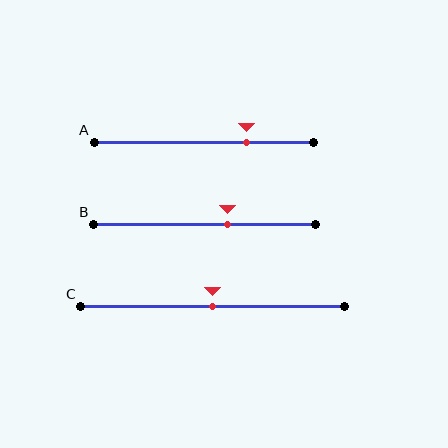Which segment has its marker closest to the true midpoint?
Segment C has its marker closest to the true midpoint.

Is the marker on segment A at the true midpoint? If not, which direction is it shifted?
No, the marker on segment A is shifted to the right by about 19% of the segment length.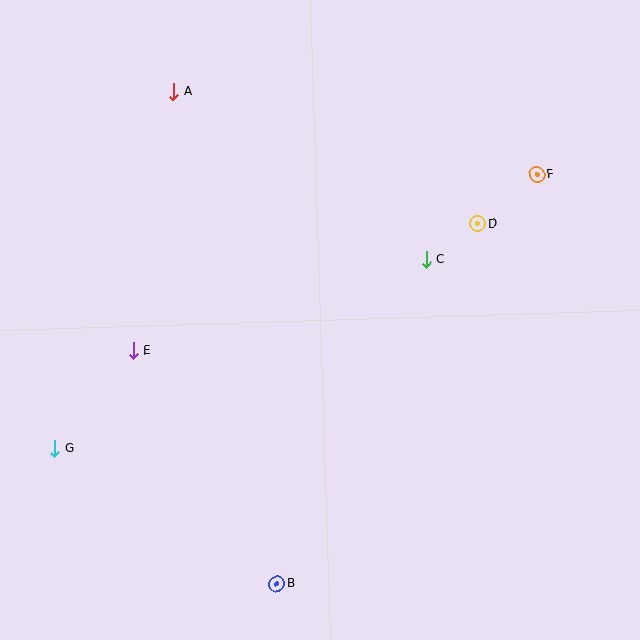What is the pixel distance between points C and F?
The distance between C and F is 139 pixels.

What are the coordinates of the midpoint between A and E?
The midpoint between A and E is at (153, 221).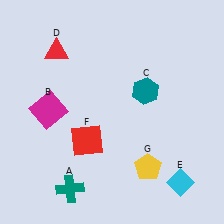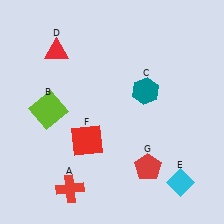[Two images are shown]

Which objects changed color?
A changed from teal to red. B changed from magenta to lime. G changed from yellow to red.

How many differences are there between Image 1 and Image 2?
There are 3 differences between the two images.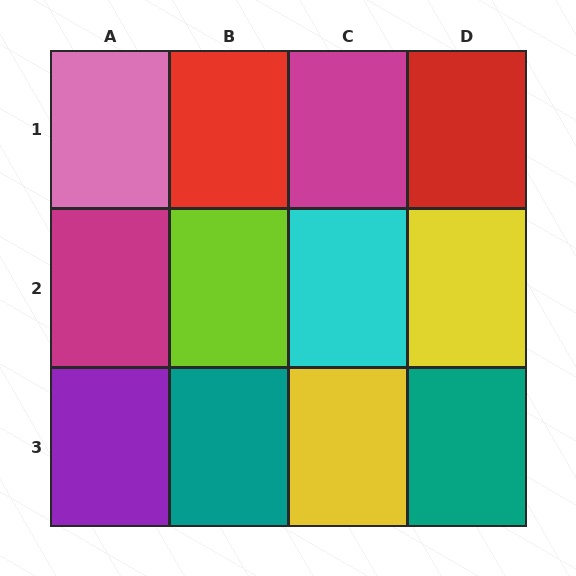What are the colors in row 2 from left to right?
Magenta, lime, cyan, yellow.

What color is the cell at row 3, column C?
Yellow.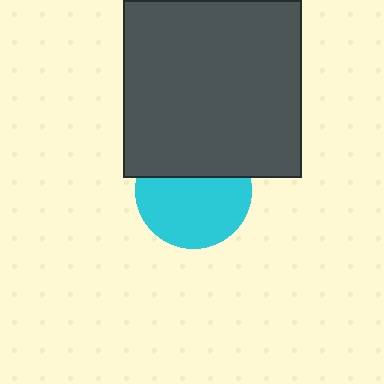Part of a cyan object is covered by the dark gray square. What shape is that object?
It is a circle.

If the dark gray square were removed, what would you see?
You would see the complete cyan circle.